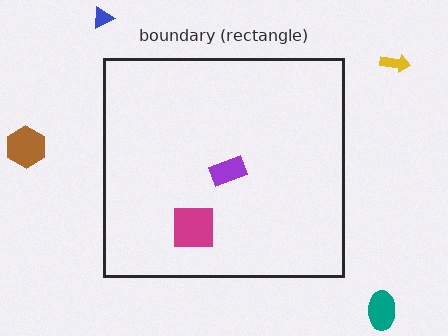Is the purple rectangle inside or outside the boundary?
Inside.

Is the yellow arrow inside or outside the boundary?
Outside.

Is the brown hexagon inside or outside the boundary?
Outside.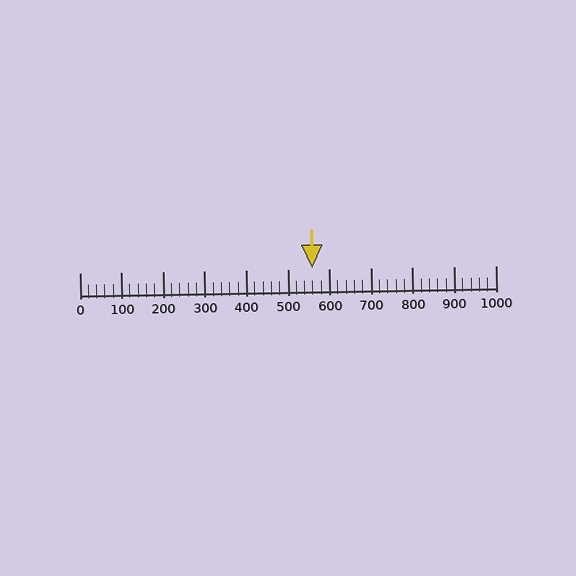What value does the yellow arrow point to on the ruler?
The yellow arrow points to approximately 560.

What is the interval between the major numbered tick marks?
The major tick marks are spaced 100 units apart.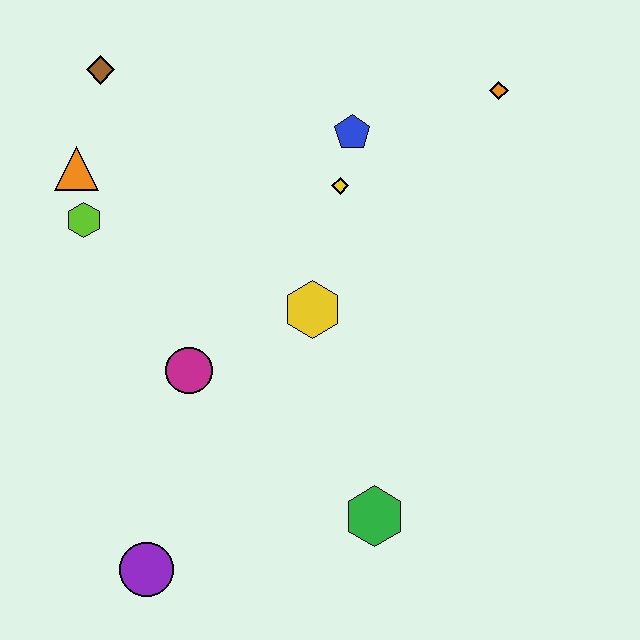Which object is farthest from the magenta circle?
The orange diamond is farthest from the magenta circle.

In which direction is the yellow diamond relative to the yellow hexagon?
The yellow diamond is above the yellow hexagon.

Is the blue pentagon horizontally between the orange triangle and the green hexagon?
Yes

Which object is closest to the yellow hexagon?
The yellow diamond is closest to the yellow hexagon.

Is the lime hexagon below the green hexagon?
No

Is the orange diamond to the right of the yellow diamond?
Yes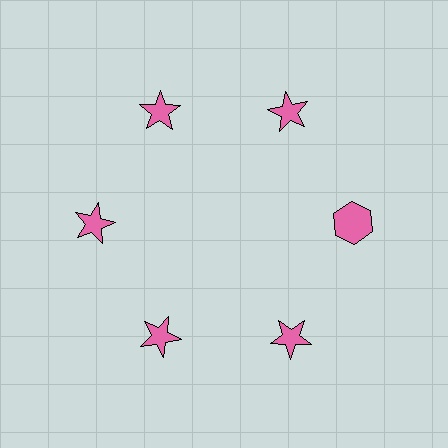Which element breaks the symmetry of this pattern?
The pink hexagon at roughly the 3 o'clock position breaks the symmetry. All other shapes are pink stars.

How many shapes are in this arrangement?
There are 6 shapes arranged in a ring pattern.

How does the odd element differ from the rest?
It has a different shape: hexagon instead of star.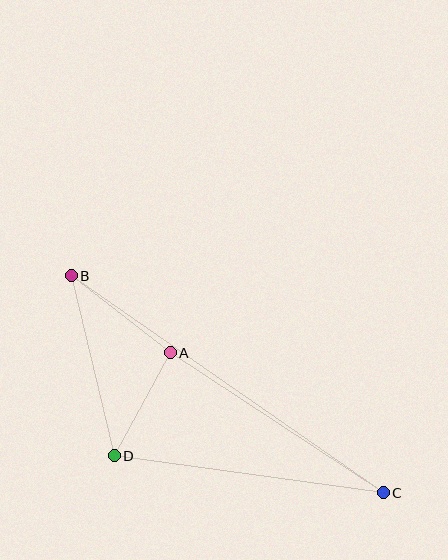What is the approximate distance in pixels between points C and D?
The distance between C and D is approximately 271 pixels.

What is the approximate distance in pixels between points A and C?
The distance between A and C is approximately 255 pixels.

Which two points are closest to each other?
Points A and D are closest to each other.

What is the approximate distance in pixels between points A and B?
The distance between A and B is approximately 125 pixels.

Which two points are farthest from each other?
Points B and C are farthest from each other.